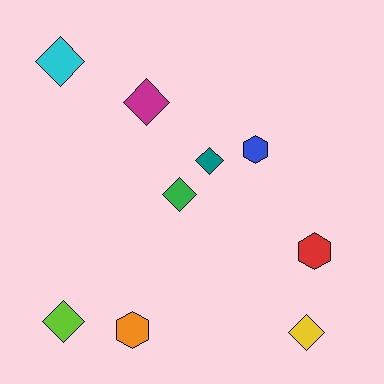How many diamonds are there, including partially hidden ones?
There are 6 diamonds.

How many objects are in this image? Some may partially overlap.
There are 9 objects.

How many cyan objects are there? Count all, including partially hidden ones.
There is 1 cyan object.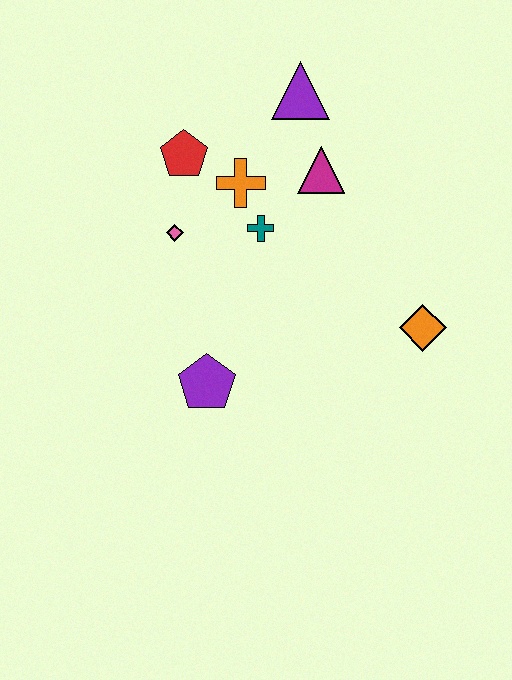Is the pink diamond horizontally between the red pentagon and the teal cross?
No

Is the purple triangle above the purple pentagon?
Yes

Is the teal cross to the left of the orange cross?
No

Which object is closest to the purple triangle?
The magenta triangle is closest to the purple triangle.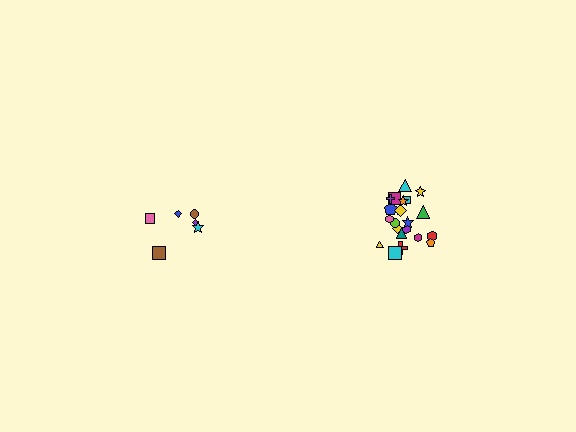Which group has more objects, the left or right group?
The right group.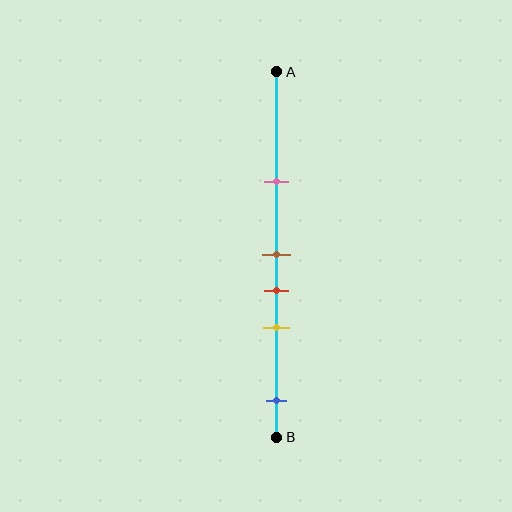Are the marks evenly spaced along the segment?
No, the marks are not evenly spaced.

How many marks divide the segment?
There are 5 marks dividing the segment.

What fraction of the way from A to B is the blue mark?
The blue mark is approximately 90% (0.9) of the way from A to B.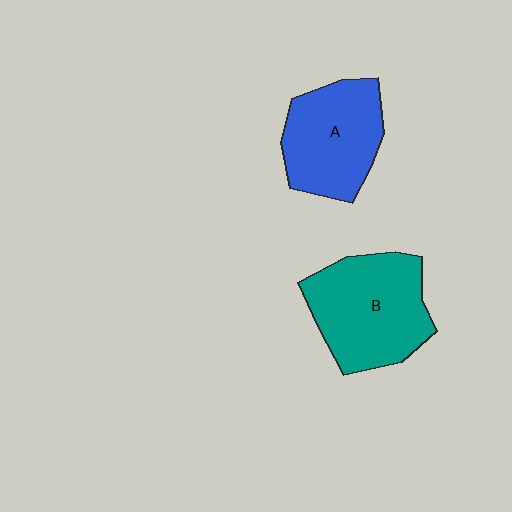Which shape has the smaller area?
Shape A (blue).